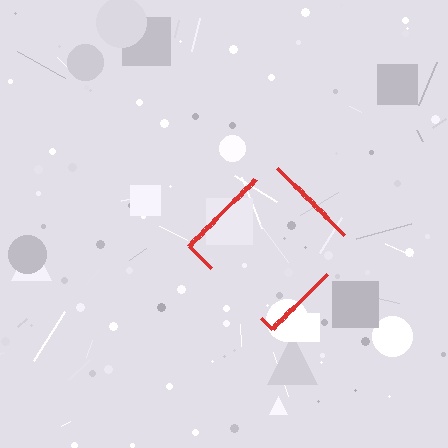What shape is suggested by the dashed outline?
The dashed outline suggests a diamond.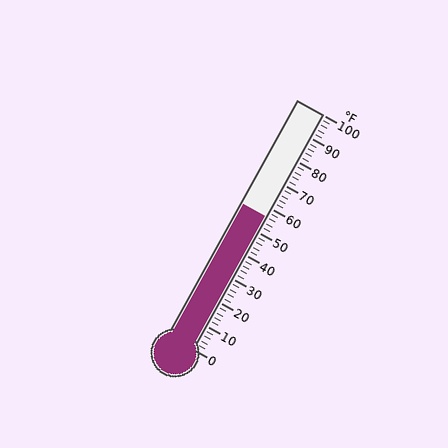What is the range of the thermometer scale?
The thermometer scale ranges from 0°F to 100°F.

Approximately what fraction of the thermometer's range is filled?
The thermometer is filled to approximately 55% of its range.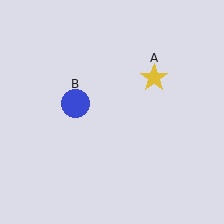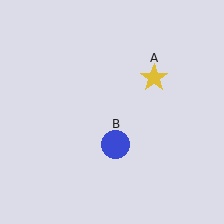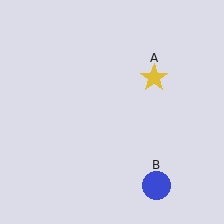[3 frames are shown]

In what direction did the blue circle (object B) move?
The blue circle (object B) moved down and to the right.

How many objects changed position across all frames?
1 object changed position: blue circle (object B).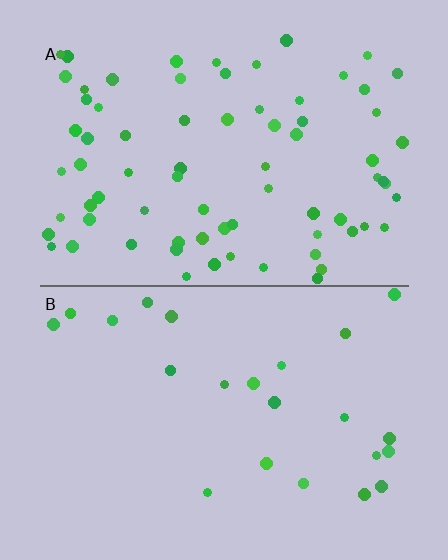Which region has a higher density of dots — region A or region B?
A (the top).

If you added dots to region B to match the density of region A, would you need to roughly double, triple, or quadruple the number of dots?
Approximately triple.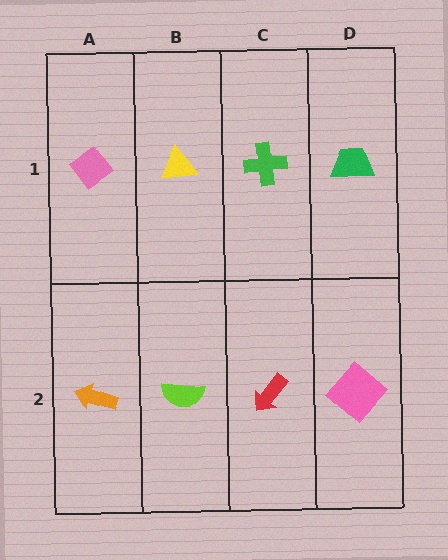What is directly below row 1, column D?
A pink diamond.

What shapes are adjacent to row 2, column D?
A green trapezoid (row 1, column D), a red arrow (row 2, column C).